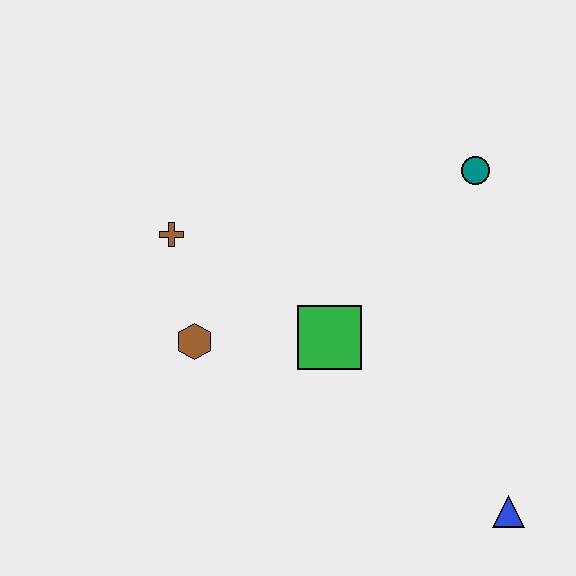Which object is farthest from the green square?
The blue triangle is farthest from the green square.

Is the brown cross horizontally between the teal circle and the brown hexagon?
No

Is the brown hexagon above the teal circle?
No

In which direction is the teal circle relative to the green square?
The teal circle is above the green square.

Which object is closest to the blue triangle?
The green square is closest to the blue triangle.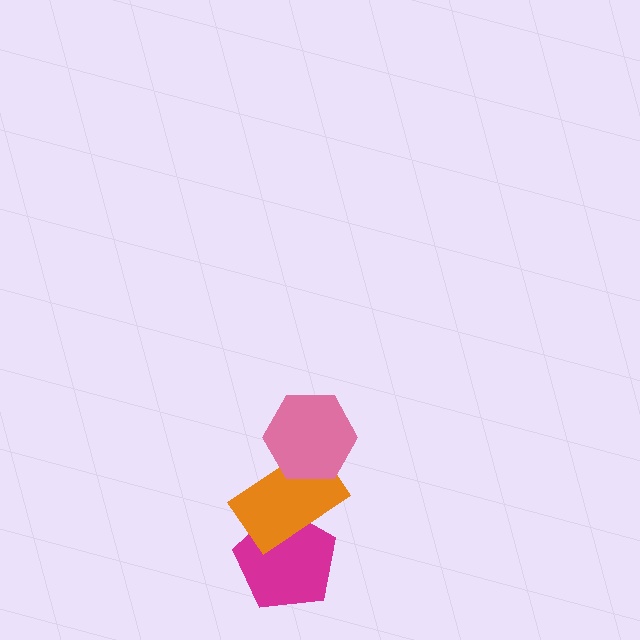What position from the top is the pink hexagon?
The pink hexagon is 1st from the top.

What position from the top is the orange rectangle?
The orange rectangle is 2nd from the top.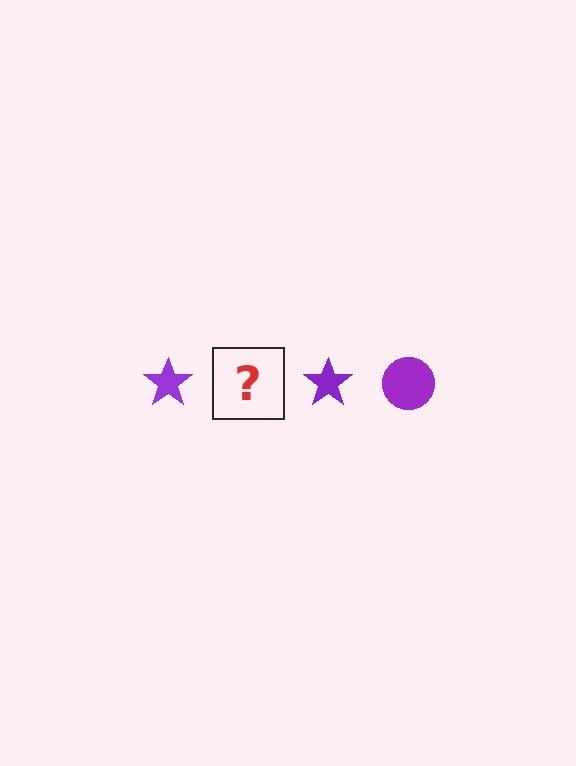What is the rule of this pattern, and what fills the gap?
The rule is that the pattern cycles through star, circle shapes in purple. The gap should be filled with a purple circle.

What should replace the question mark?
The question mark should be replaced with a purple circle.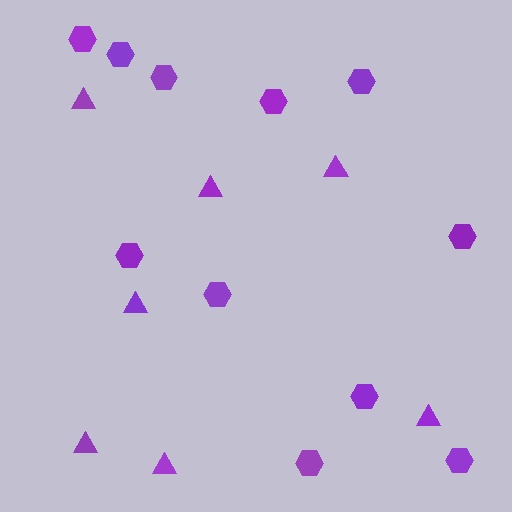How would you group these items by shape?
There are 2 groups: one group of triangles (7) and one group of hexagons (11).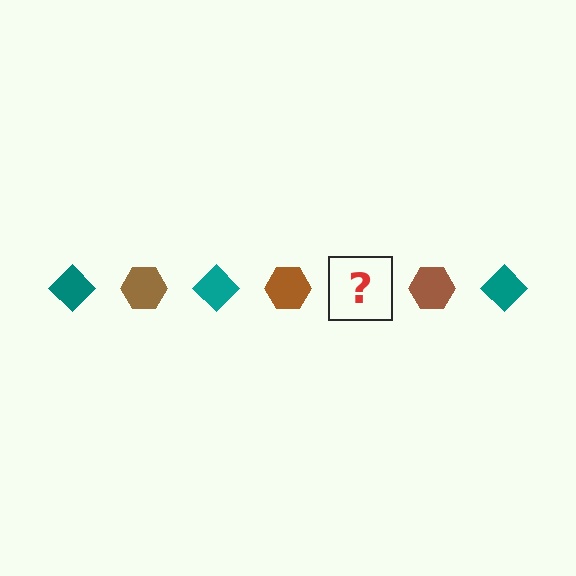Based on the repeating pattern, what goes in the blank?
The blank should be a teal diamond.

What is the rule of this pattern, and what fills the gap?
The rule is that the pattern alternates between teal diamond and brown hexagon. The gap should be filled with a teal diamond.